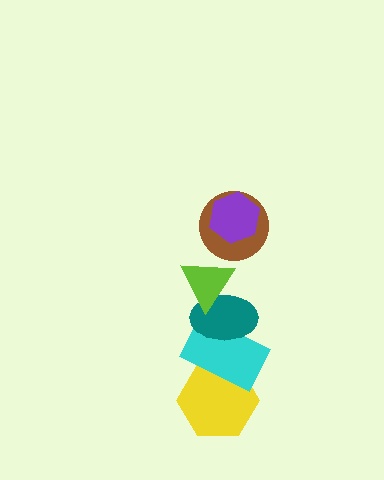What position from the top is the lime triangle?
The lime triangle is 3rd from the top.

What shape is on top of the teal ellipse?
The lime triangle is on top of the teal ellipse.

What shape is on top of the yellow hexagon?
The cyan rectangle is on top of the yellow hexagon.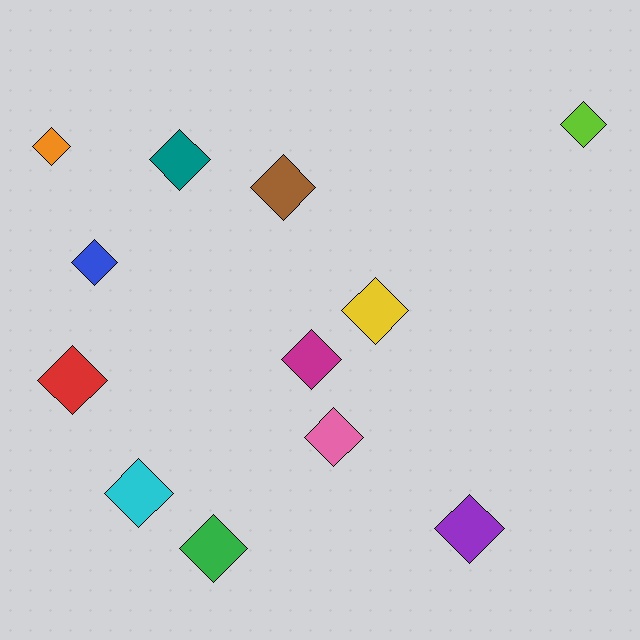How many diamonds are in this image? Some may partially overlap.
There are 12 diamonds.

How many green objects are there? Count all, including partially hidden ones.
There is 1 green object.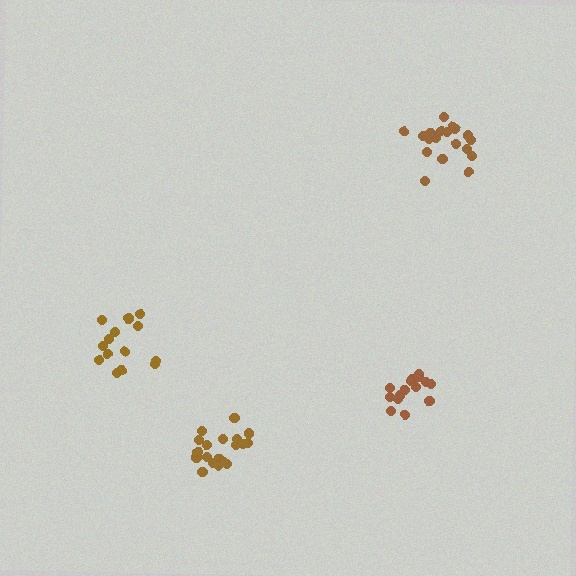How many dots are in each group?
Group 1: 19 dots, Group 2: 15 dots, Group 3: 20 dots, Group 4: 15 dots (69 total).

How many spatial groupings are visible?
There are 4 spatial groupings.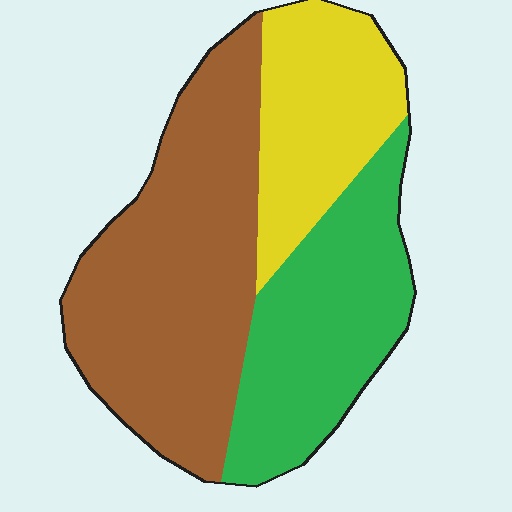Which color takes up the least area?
Yellow, at roughly 25%.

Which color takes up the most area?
Brown, at roughly 45%.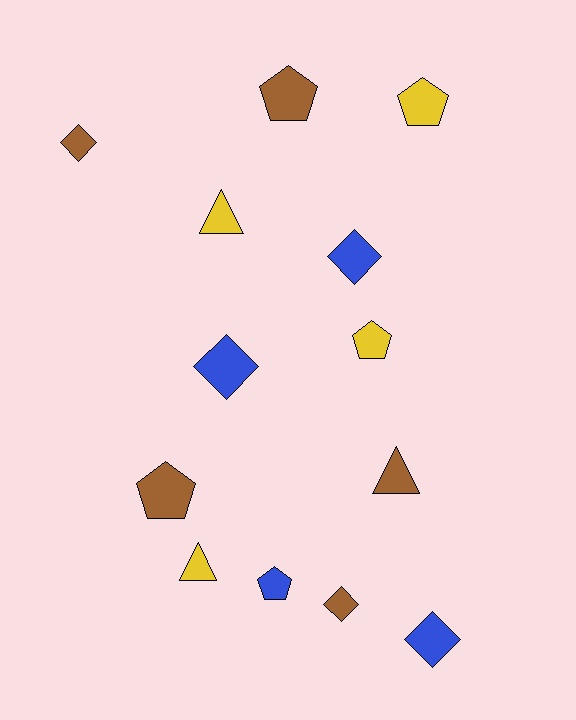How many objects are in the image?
There are 13 objects.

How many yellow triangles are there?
There are 2 yellow triangles.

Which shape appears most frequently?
Pentagon, with 5 objects.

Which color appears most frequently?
Brown, with 5 objects.